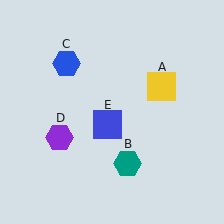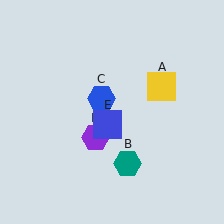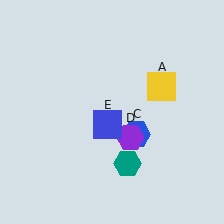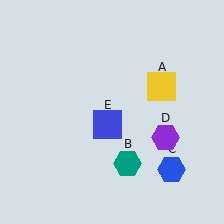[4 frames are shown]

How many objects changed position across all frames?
2 objects changed position: blue hexagon (object C), purple hexagon (object D).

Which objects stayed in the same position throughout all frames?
Yellow square (object A) and teal hexagon (object B) and blue square (object E) remained stationary.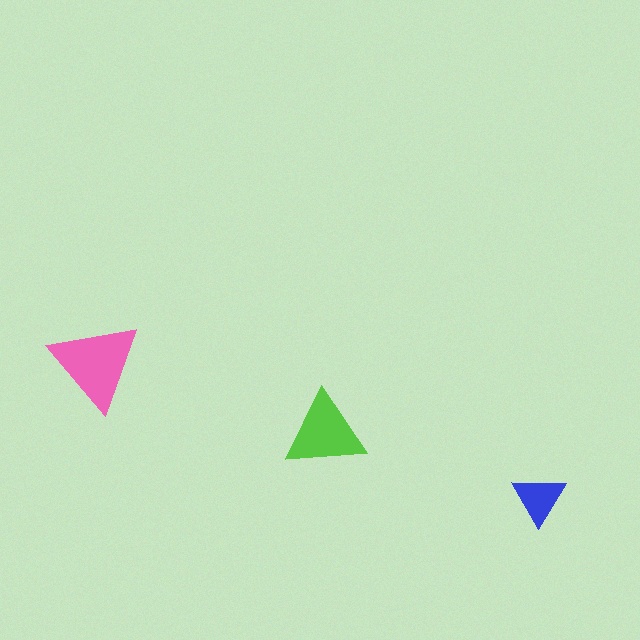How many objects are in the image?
There are 3 objects in the image.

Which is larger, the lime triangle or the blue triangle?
The lime one.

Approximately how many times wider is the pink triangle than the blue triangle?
About 1.5 times wider.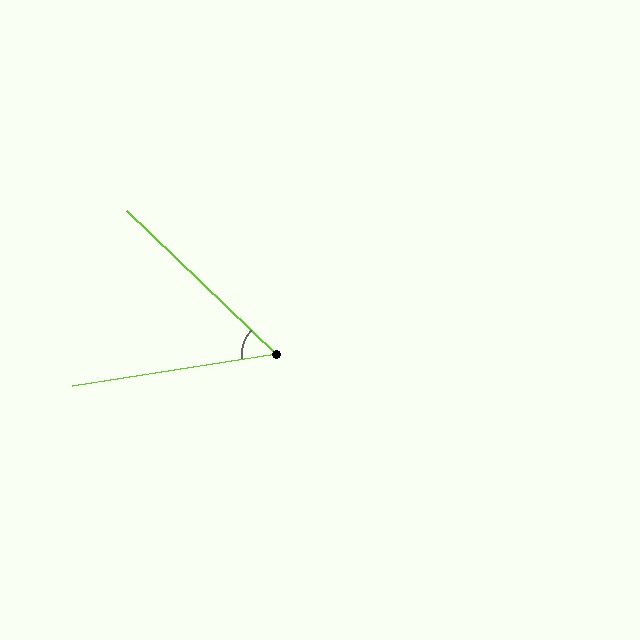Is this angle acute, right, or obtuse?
It is acute.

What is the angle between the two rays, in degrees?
Approximately 53 degrees.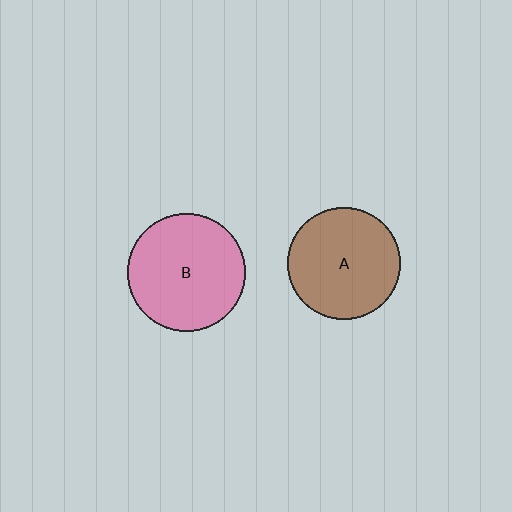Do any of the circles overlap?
No, none of the circles overlap.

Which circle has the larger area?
Circle B (pink).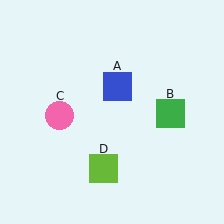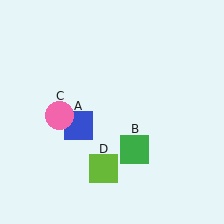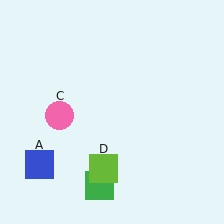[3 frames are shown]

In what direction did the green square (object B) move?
The green square (object B) moved down and to the left.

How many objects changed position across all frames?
2 objects changed position: blue square (object A), green square (object B).